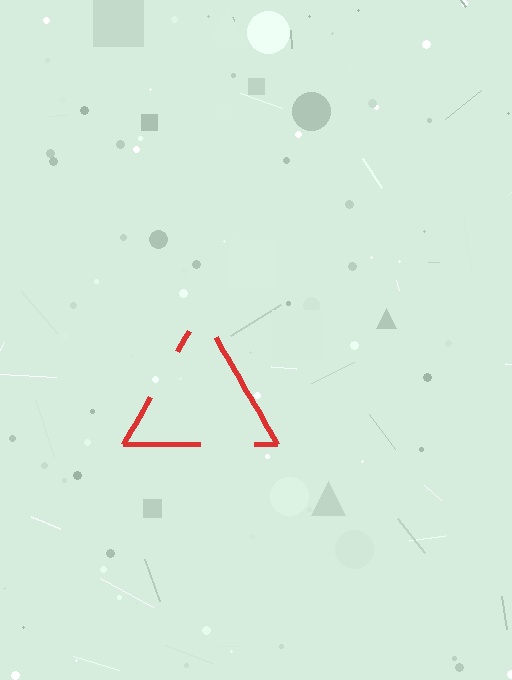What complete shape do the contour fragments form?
The contour fragments form a triangle.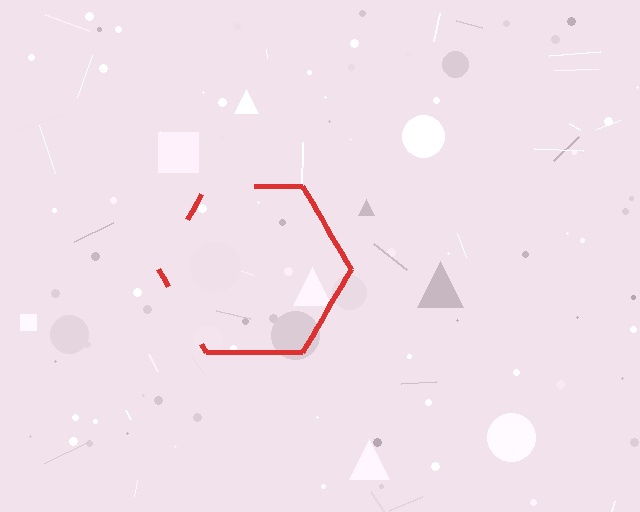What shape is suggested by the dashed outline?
The dashed outline suggests a hexagon.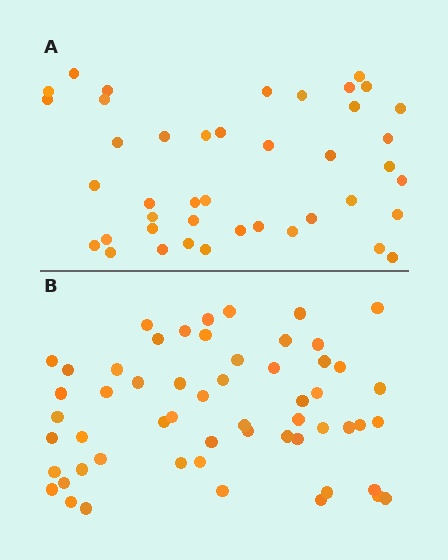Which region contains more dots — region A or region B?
Region B (the bottom region) has more dots.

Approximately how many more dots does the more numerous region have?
Region B has approximately 15 more dots than region A.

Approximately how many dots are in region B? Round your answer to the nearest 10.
About 60 dots. (The exact count is 56, which rounds to 60.)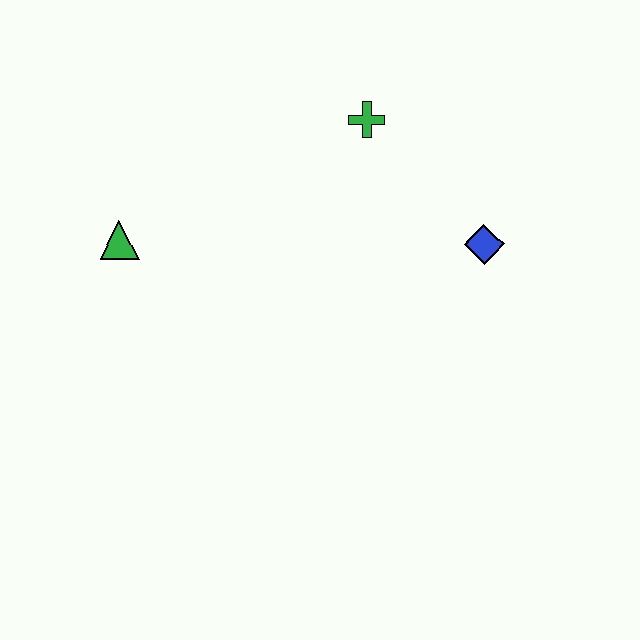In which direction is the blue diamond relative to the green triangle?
The blue diamond is to the right of the green triangle.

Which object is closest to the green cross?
The blue diamond is closest to the green cross.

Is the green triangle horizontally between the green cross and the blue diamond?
No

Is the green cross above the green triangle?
Yes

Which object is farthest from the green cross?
The green triangle is farthest from the green cross.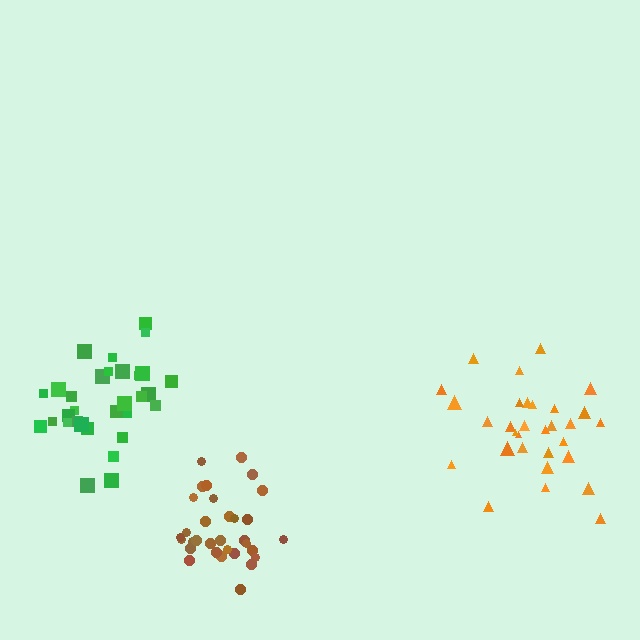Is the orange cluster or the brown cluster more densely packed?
Brown.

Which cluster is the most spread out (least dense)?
Green.